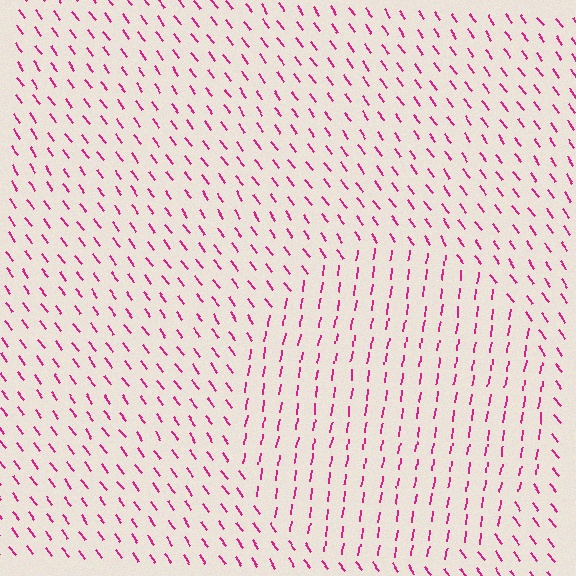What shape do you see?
I see a circle.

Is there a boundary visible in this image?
Yes, there is a texture boundary formed by a change in line orientation.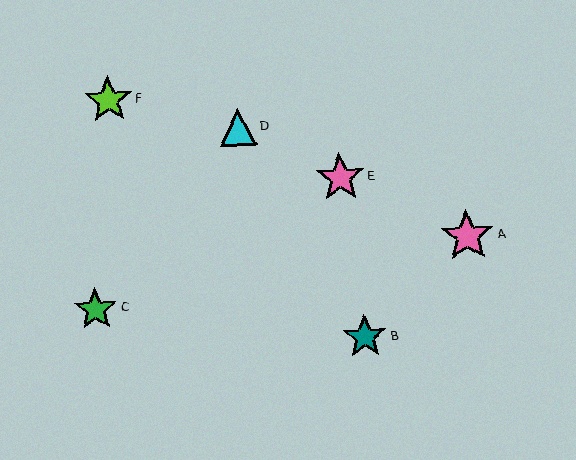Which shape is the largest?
The pink star (labeled A) is the largest.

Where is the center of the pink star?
The center of the pink star is at (340, 178).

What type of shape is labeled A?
Shape A is a pink star.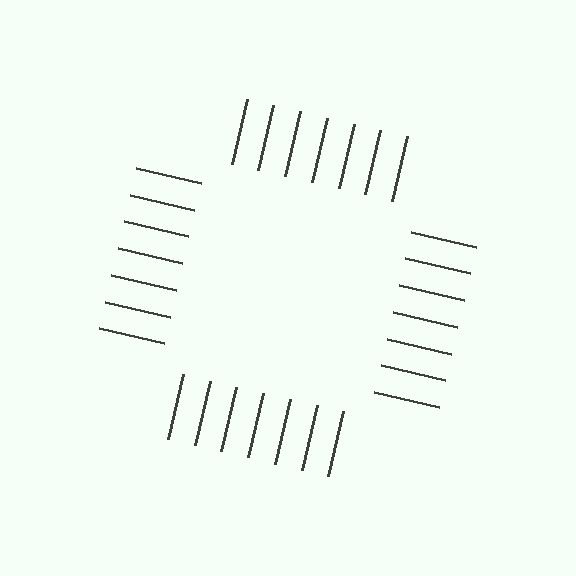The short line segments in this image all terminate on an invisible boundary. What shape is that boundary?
An illusory square — the line segments terminate on its edges but no continuous stroke is drawn.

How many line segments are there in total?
28 — 7 along each of the 4 edges.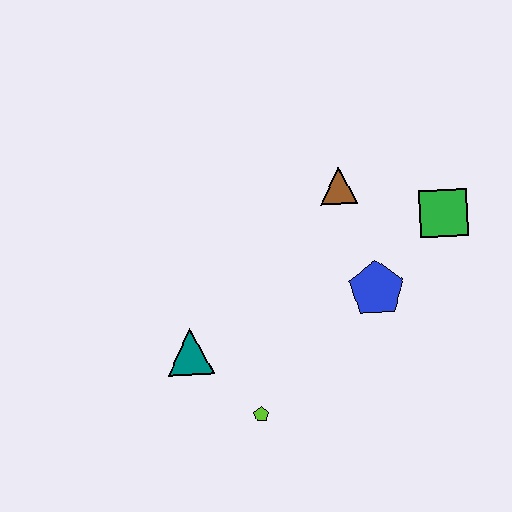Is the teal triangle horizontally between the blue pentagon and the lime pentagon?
No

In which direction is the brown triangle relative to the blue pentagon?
The brown triangle is above the blue pentagon.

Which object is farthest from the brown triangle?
The lime pentagon is farthest from the brown triangle.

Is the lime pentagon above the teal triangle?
No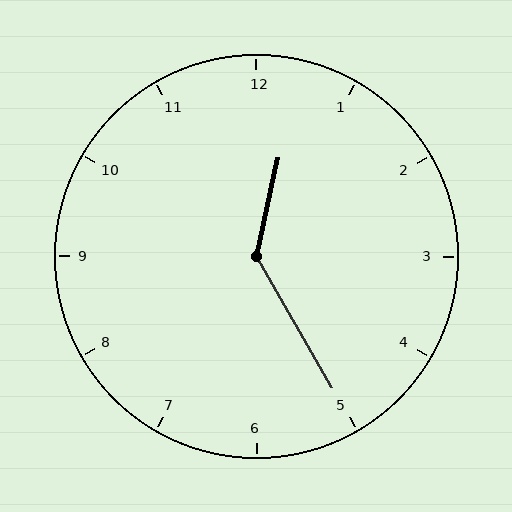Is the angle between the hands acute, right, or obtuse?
It is obtuse.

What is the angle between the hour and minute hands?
Approximately 138 degrees.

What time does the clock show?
12:25.